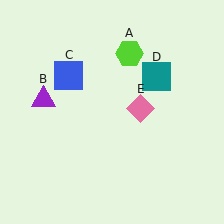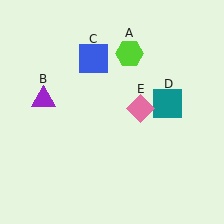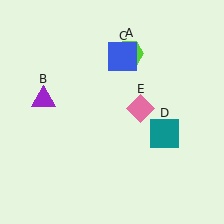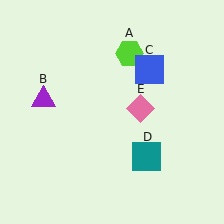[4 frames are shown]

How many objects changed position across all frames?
2 objects changed position: blue square (object C), teal square (object D).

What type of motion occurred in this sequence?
The blue square (object C), teal square (object D) rotated clockwise around the center of the scene.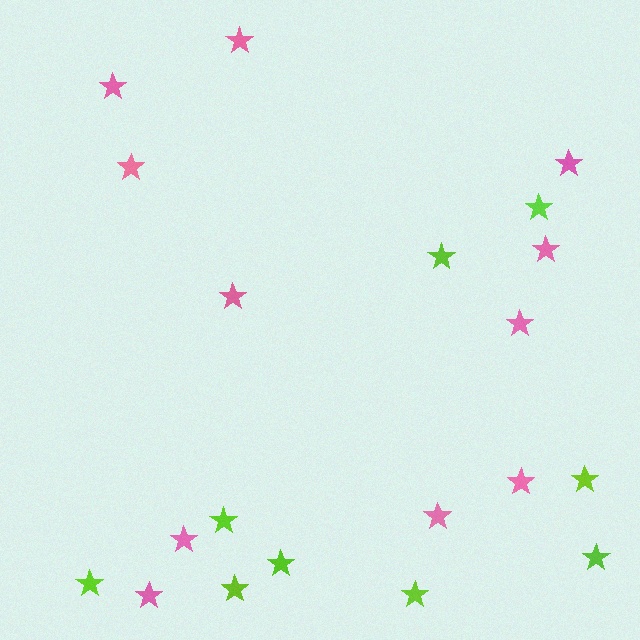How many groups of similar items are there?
There are 2 groups: one group of pink stars (11) and one group of lime stars (9).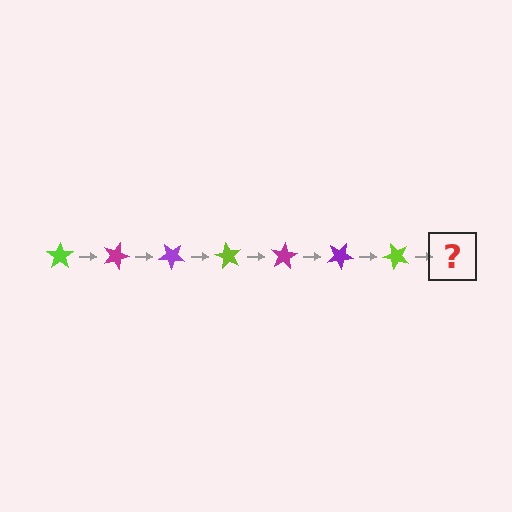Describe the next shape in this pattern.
It should be a magenta star, rotated 140 degrees from the start.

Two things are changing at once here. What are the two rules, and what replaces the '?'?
The two rules are that it rotates 20 degrees each step and the color cycles through lime, magenta, and purple. The '?' should be a magenta star, rotated 140 degrees from the start.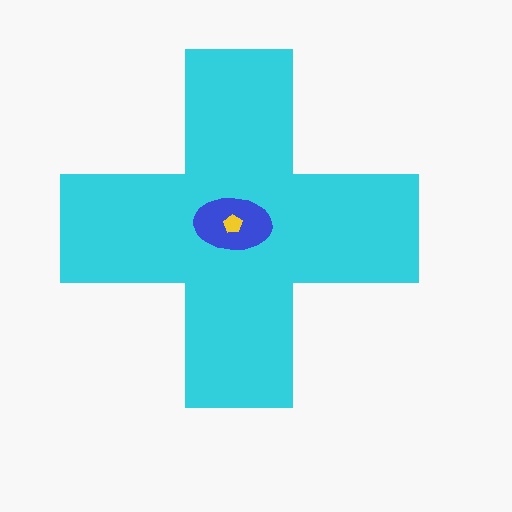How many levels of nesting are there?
3.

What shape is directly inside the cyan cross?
The blue ellipse.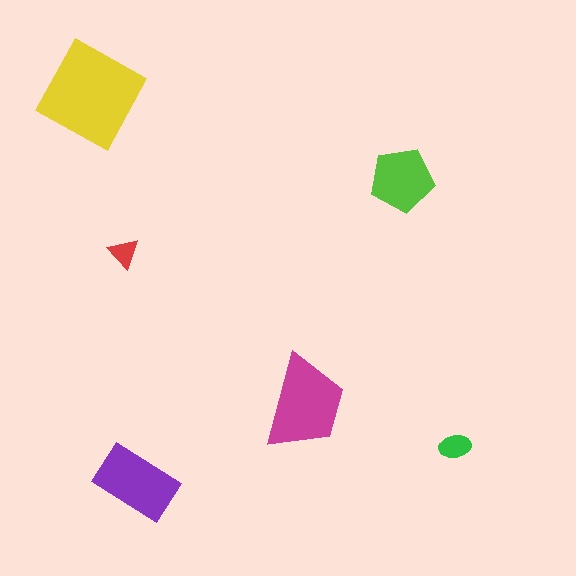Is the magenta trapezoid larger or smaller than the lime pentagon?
Larger.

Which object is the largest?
The yellow diamond.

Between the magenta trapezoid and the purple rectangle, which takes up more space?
The magenta trapezoid.